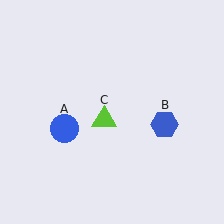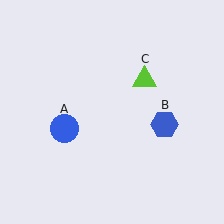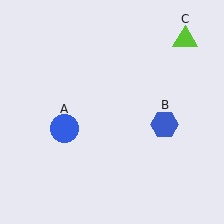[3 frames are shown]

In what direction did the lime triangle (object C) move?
The lime triangle (object C) moved up and to the right.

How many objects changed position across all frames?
1 object changed position: lime triangle (object C).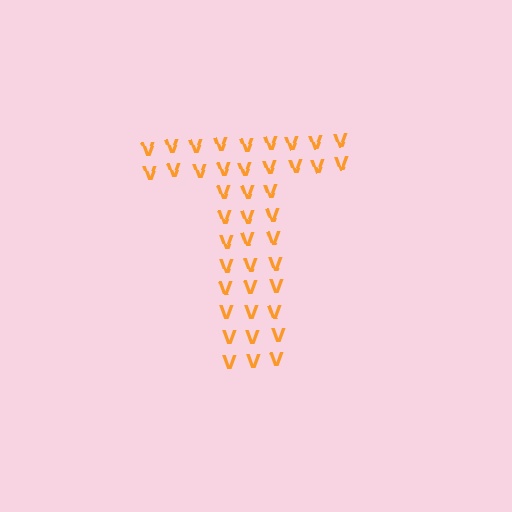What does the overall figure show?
The overall figure shows the letter T.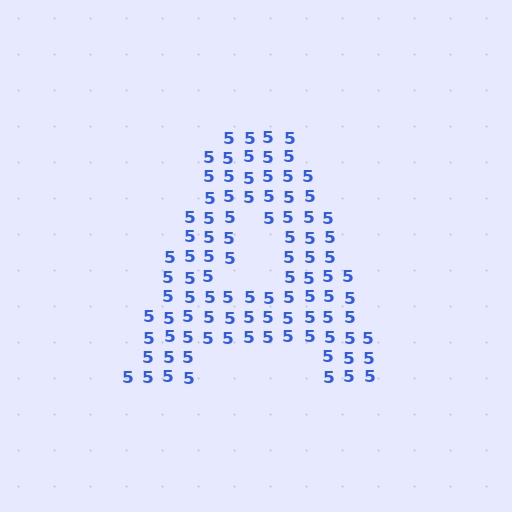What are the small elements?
The small elements are digit 5's.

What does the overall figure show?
The overall figure shows the letter A.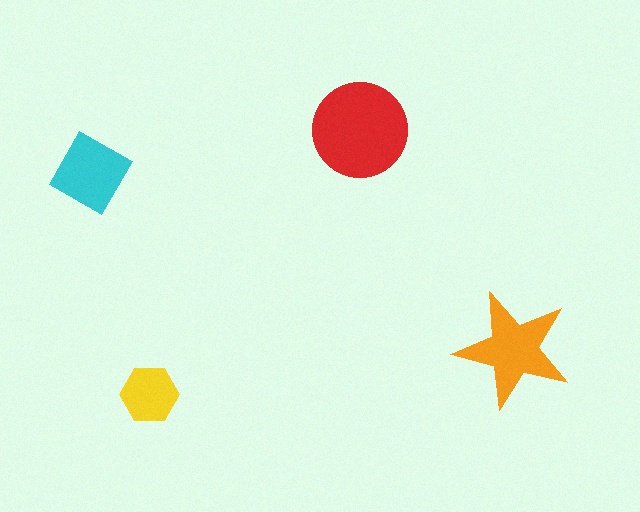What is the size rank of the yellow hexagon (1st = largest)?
4th.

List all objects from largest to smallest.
The red circle, the orange star, the cyan diamond, the yellow hexagon.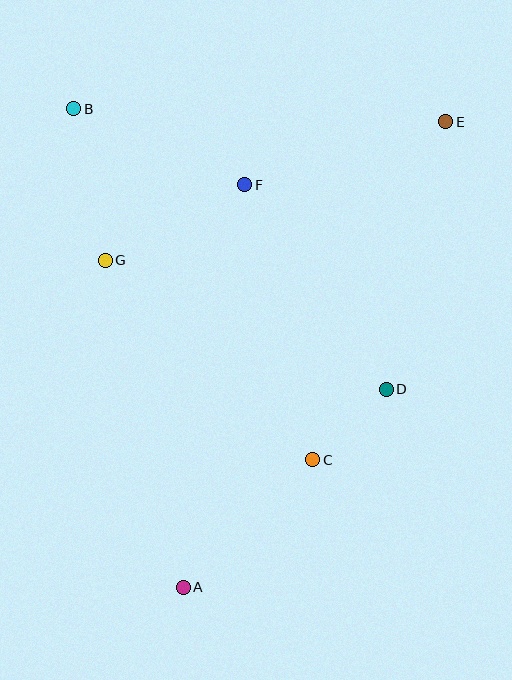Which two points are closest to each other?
Points C and D are closest to each other.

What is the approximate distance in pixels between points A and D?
The distance between A and D is approximately 283 pixels.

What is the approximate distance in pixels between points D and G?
The distance between D and G is approximately 309 pixels.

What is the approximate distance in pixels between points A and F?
The distance between A and F is approximately 407 pixels.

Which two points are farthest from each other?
Points A and E are farthest from each other.